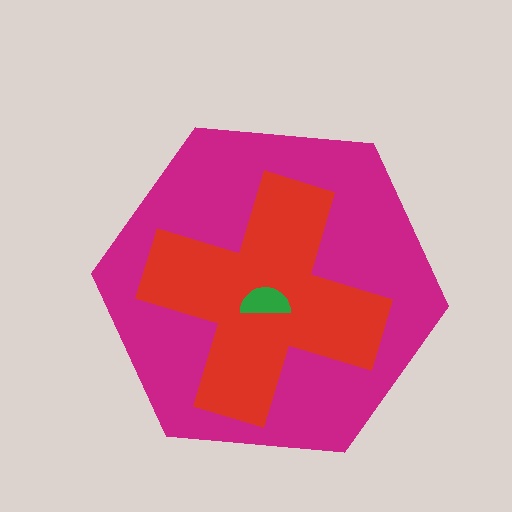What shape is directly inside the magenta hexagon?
The red cross.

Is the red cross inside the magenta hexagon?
Yes.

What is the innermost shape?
The green semicircle.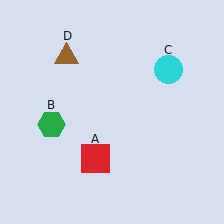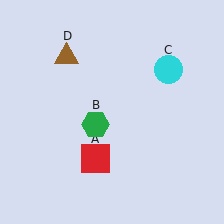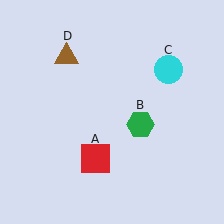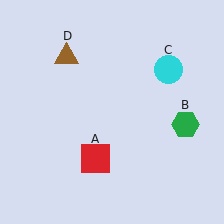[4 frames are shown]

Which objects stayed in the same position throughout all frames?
Red square (object A) and cyan circle (object C) and brown triangle (object D) remained stationary.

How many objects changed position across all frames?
1 object changed position: green hexagon (object B).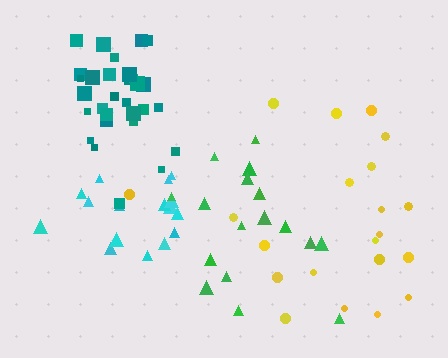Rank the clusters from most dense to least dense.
teal, cyan, green, yellow.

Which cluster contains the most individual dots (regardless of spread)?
Teal (31).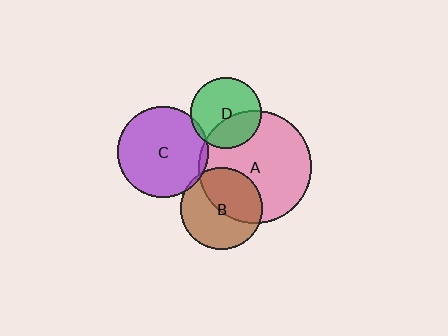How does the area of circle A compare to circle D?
Approximately 2.6 times.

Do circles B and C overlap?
Yes.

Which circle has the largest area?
Circle A (pink).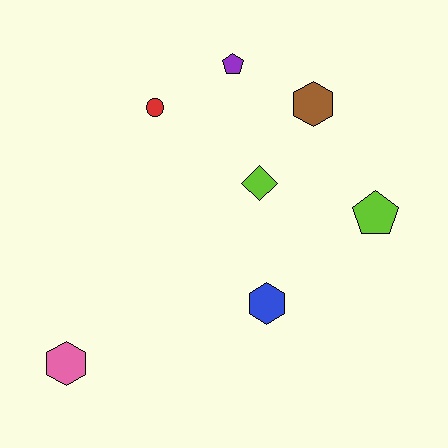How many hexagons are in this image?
There are 3 hexagons.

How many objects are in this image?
There are 7 objects.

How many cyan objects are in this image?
There are no cyan objects.